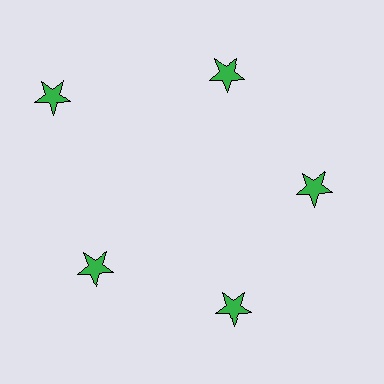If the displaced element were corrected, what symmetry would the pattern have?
It would have 5-fold rotational symmetry — the pattern would map onto itself every 72 degrees.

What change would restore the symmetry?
The symmetry would be restored by moving it inward, back onto the ring so that all 5 stars sit at equal angles and equal distance from the center.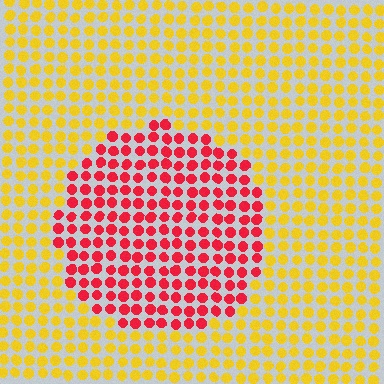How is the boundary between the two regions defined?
The boundary is defined purely by a slight shift in hue (about 59 degrees). Spacing, size, and orientation are identical on both sides.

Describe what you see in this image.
The image is filled with small yellow elements in a uniform arrangement. A circle-shaped region is visible where the elements are tinted to a slightly different hue, forming a subtle color boundary.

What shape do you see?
I see a circle.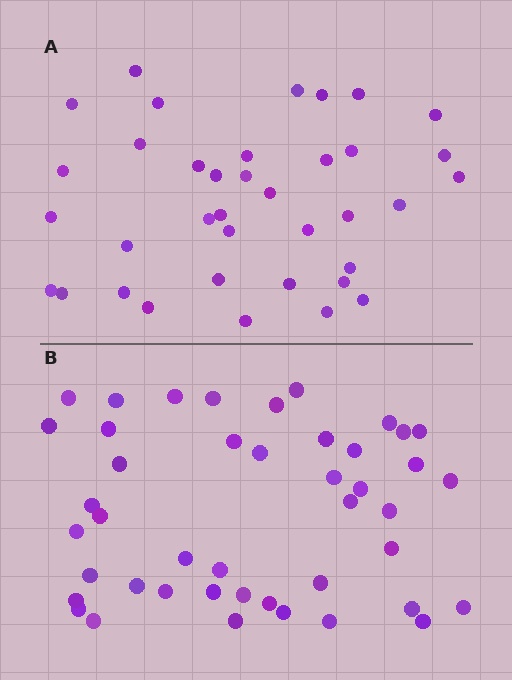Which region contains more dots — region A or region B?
Region B (the bottom region) has more dots.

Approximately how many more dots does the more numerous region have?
Region B has roughly 8 or so more dots than region A.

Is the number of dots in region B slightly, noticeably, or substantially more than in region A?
Region B has only slightly more — the two regions are fairly close. The ratio is roughly 1.2 to 1.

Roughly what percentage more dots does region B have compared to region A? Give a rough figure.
About 20% more.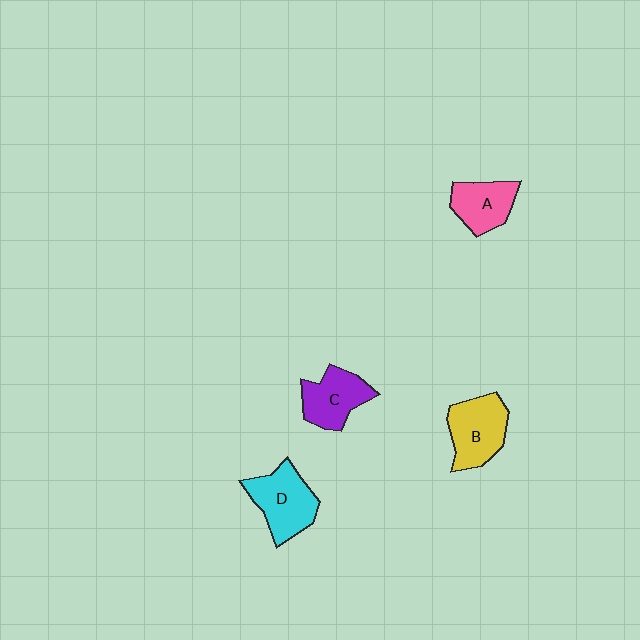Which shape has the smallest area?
Shape A (pink).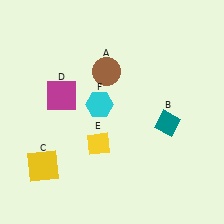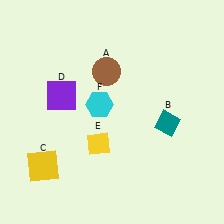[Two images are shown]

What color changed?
The square (D) changed from magenta in Image 1 to purple in Image 2.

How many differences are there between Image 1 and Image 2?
There is 1 difference between the two images.